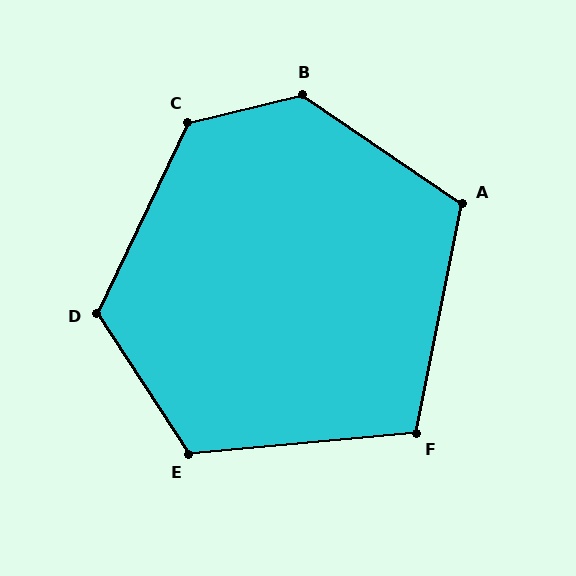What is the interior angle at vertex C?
Approximately 129 degrees (obtuse).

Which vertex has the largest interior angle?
B, at approximately 132 degrees.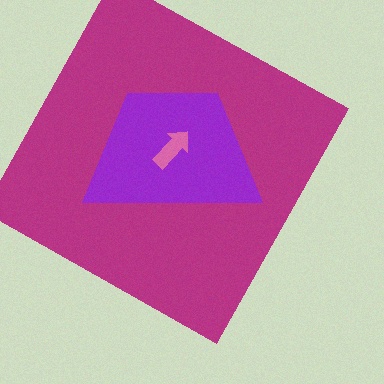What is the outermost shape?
The magenta square.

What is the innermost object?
The pink arrow.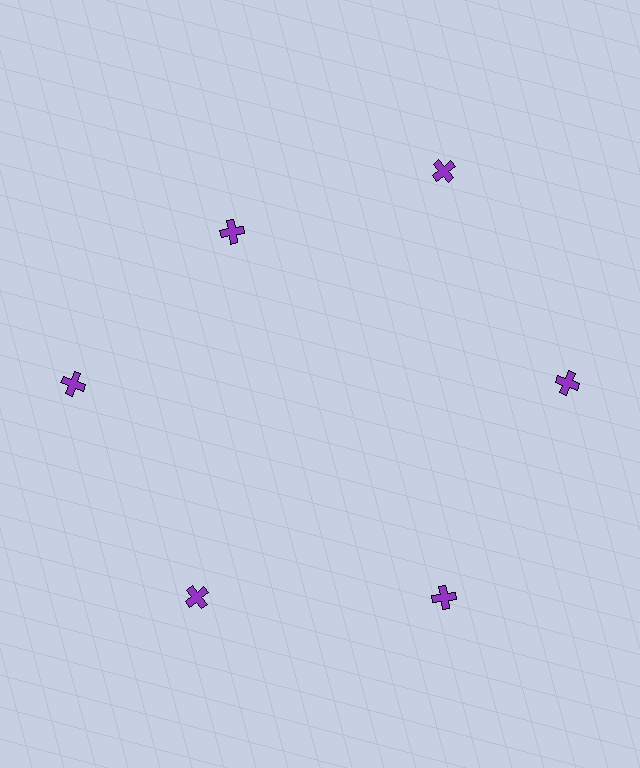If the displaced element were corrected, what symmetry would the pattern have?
It would have 6-fold rotational symmetry — the pattern would map onto itself every 60 degrees.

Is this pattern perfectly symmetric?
No. The 6 purple crosses are arranged in a ring, but one element near the 11 o'clock position is pulled inward toward the center, breaking the 6-fold rotational symmetry.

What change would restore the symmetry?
The symmetry would be restored by moving it outward, back onto the ring so that all 6 crosses sit at equal angles and equal distance from the center.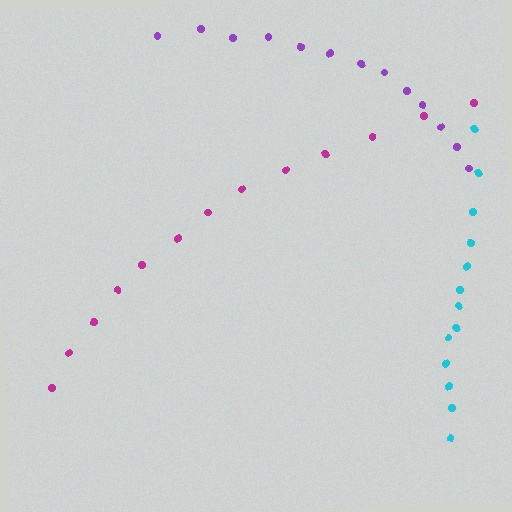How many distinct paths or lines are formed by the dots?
There are 3 distinct paths.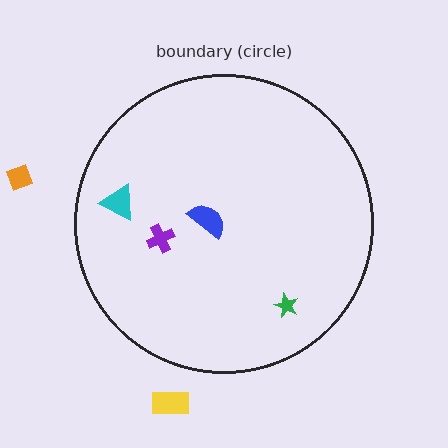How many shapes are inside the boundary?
4 inside, 2 outside.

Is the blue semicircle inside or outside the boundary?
Inside.